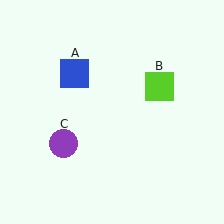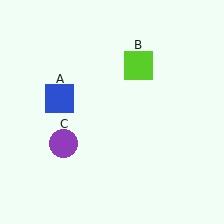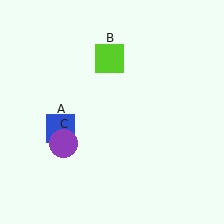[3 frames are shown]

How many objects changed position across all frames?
2 objects changed position: blue square (object A), lime square (object B).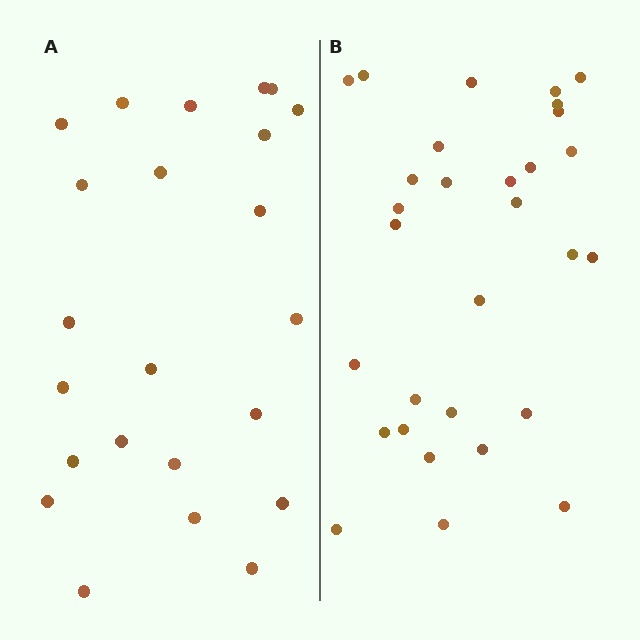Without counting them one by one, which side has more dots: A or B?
Region B (the right region) has more dots.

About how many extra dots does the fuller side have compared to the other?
Region B has roughly 8 or so more dots than region A.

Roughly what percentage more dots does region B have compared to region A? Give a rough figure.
About 30% more.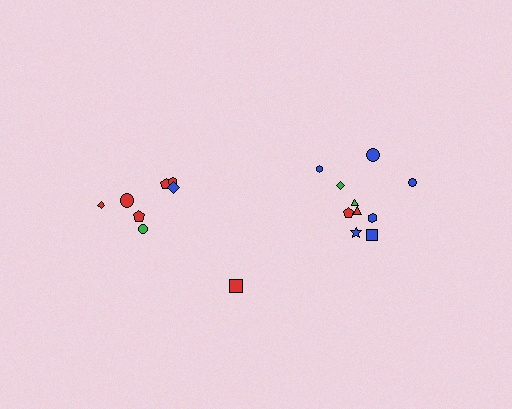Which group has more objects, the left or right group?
The right group.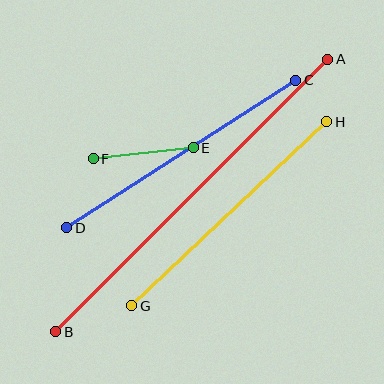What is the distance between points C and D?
The distance is approximately 272 pixels.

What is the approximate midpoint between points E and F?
The midpoint is at approximately (143, 153) pixels.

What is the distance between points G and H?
The distance is approximately 269 pixels.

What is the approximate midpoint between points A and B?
The midpoint is at approximately (192, 195) pixels.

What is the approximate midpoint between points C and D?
The midpoint is at approximately (181, 154) pixels.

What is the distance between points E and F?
The distance is approximately 101 pixels.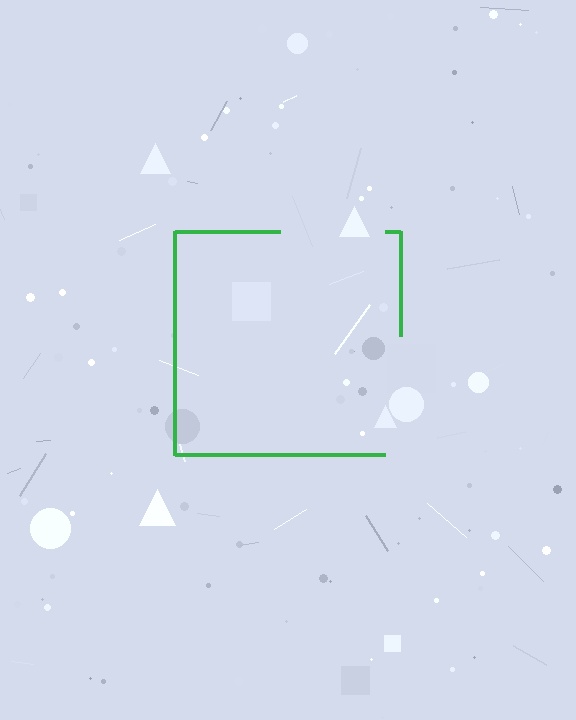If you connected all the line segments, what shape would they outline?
They would outline a square.